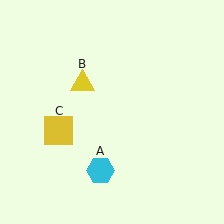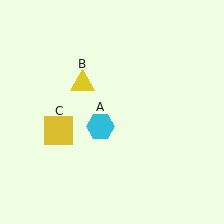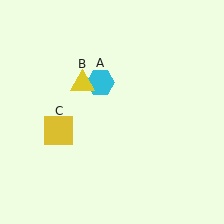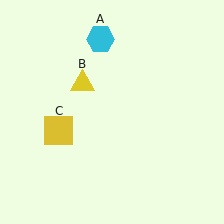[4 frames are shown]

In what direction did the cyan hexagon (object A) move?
The cyan hexagon (object A) moved up.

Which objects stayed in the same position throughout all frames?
Yellow triangle (object B) and yellow square (object C) remained stationary.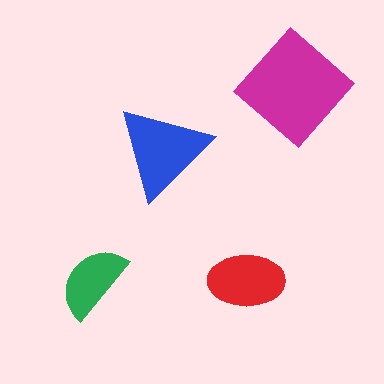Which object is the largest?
The magenta diamond.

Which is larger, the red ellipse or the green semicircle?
The red ellipse.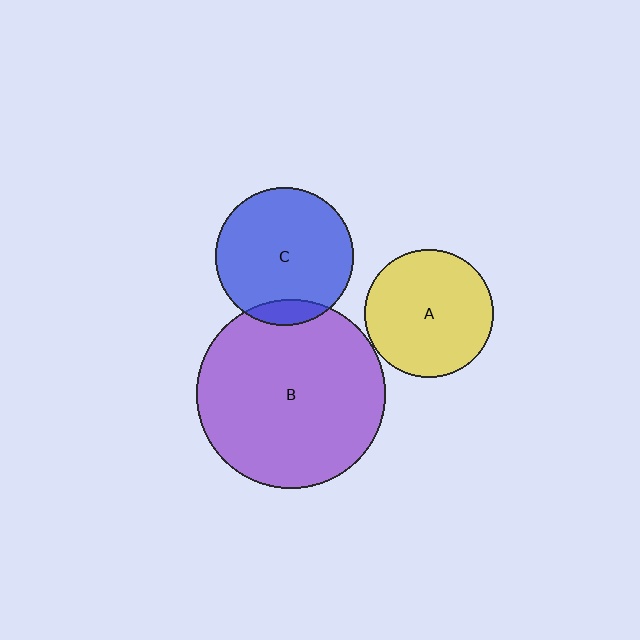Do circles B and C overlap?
Yes.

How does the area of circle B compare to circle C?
Approximately 1.9 times.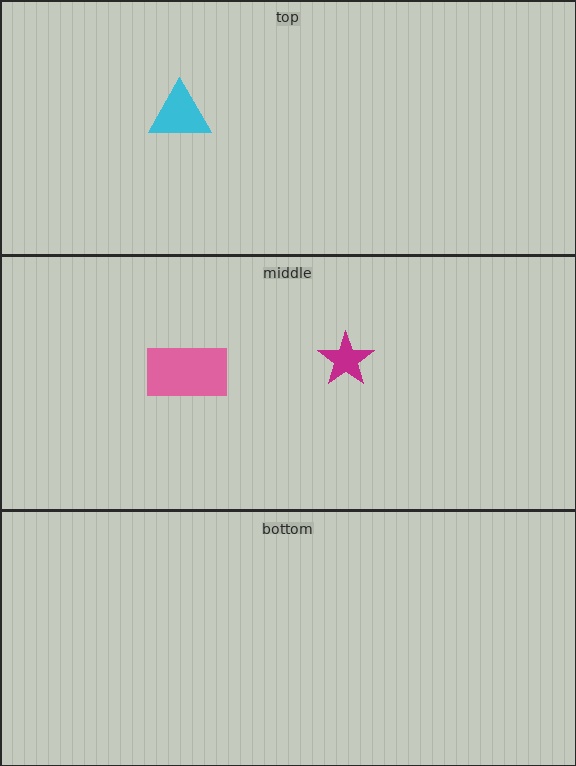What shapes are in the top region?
The cyan triangle.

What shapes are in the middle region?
The magenta star, the pink rectangle.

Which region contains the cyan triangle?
The top region.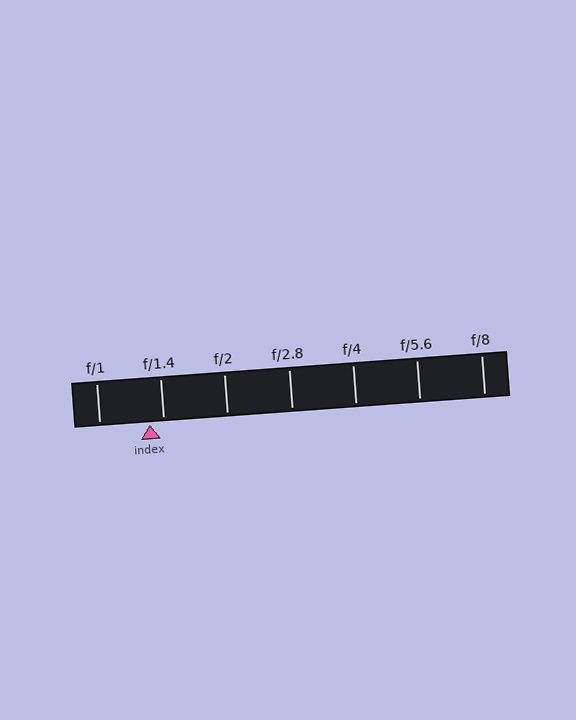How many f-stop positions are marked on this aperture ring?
There are 7 f-stop positions marked.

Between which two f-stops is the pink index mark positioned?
The index mark is between f/1 and f/1.4.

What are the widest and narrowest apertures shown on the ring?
The widest aperture shown is f/1 and the narrowest is f/8.